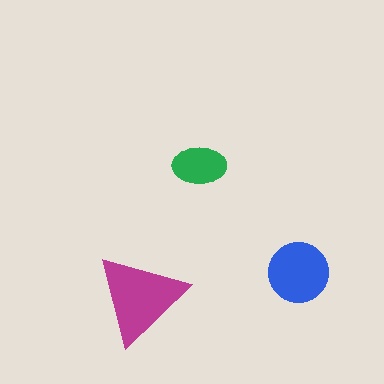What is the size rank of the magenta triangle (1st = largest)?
1st.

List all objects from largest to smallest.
The magenta triangle, the blue circle, the green ellipse.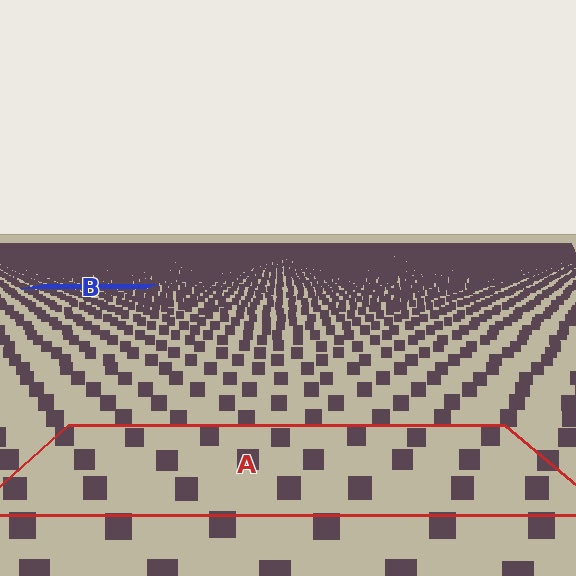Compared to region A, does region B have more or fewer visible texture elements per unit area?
Region B has more texture elements per unit area — they are packed more densely because it is farther away.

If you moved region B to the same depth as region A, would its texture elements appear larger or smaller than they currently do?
They would appear larger. At a closer depth, the same texture elements are projected at a bigger on-screen size.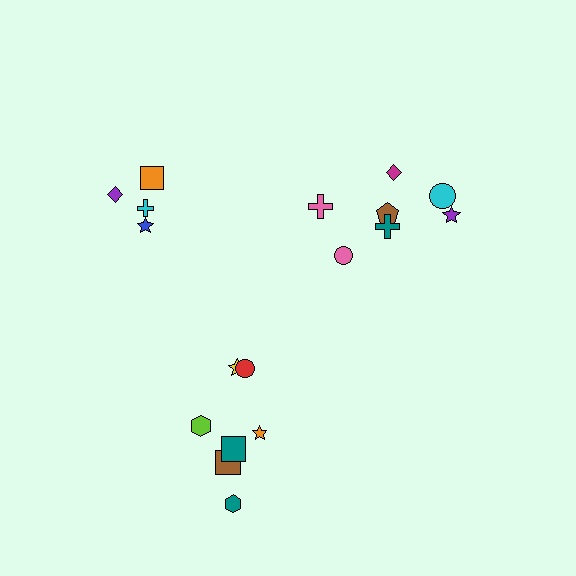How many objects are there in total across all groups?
There are 18 objects.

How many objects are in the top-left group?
There are 4 objects.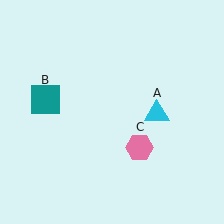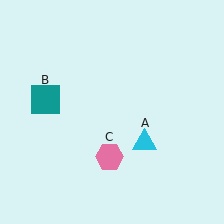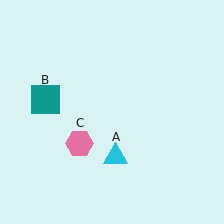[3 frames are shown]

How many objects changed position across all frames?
2 objects changed position: cyan triangle (object A), pink hexagon (object C).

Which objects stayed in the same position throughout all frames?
Teal square (object B) remained stationary.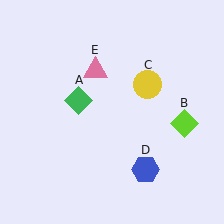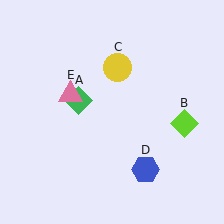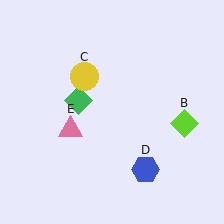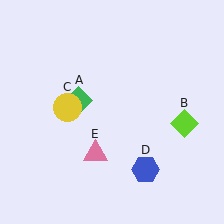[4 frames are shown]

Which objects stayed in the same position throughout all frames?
Green diamond (object A) and lime diamond (object B) and blue hexagon (object D) remained stationary.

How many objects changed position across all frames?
2 objects changed position: yellow circle (object C), pink triangle (object E).